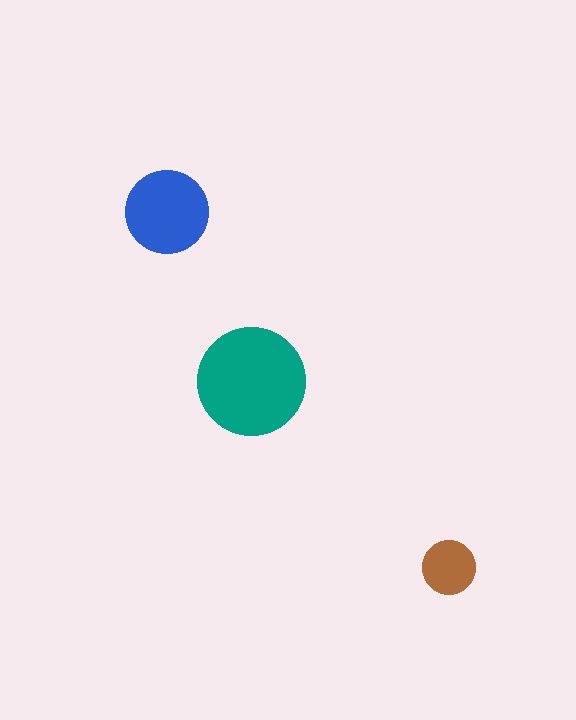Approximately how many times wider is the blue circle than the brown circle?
About 1.5 times wider.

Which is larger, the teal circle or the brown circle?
The teal one.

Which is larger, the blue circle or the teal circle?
The teal one.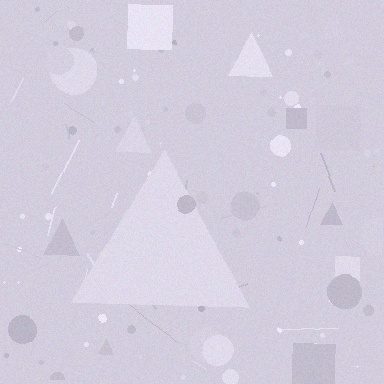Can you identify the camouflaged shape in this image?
The camouflaged shape is a triangle.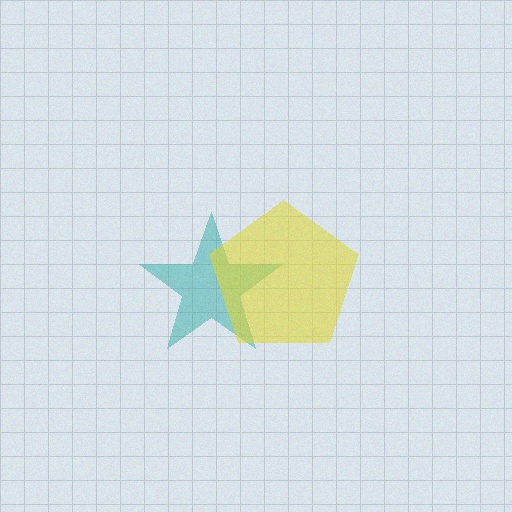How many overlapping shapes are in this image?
There are 2 overlapping shapes in the image.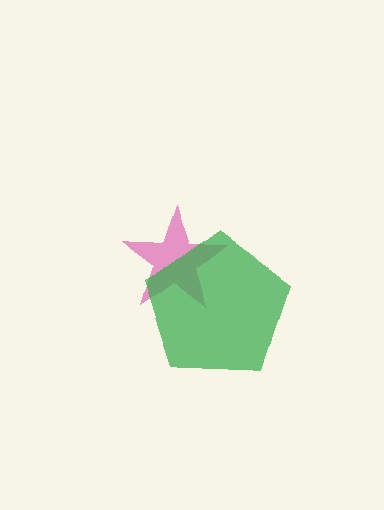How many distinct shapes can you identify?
There are 2 distinct shapes: a pink star, a green pentagon.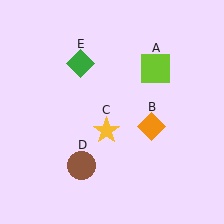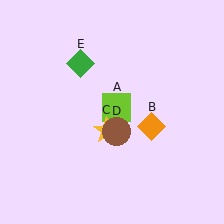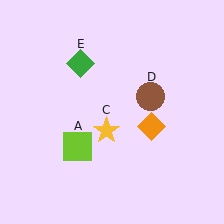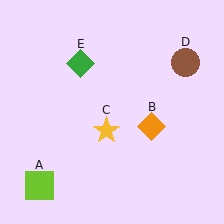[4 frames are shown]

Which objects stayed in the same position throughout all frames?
Orange diamond (object B) and yellow star (object C) and green diamond (object E) remained stationary.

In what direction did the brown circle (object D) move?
The brown circle (object D) moved up and to the right.